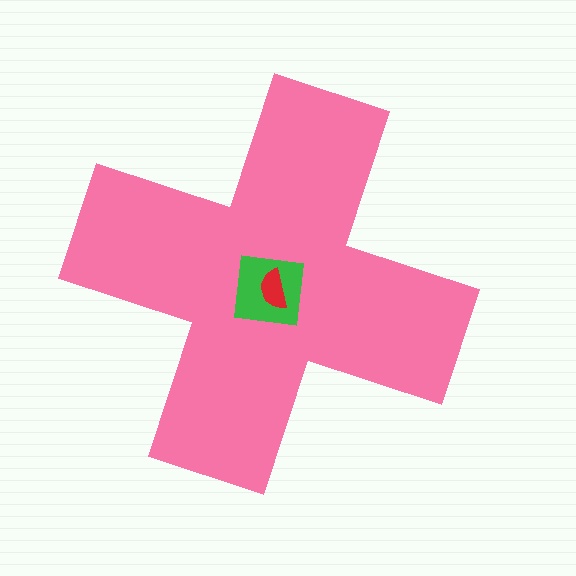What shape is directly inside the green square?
The red semicircle.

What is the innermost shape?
The red semicircle.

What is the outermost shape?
The pink cross.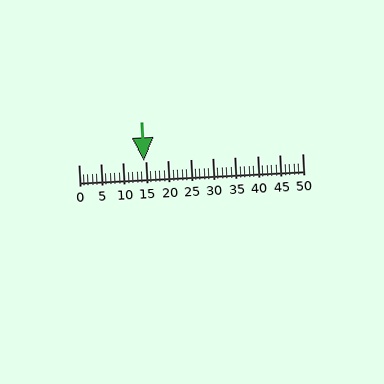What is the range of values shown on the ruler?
The ruler shows values from 0 to 50.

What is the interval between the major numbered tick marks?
The major tick marks are spaced 5 units apart.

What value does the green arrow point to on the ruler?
The green arrow points to approximately 15.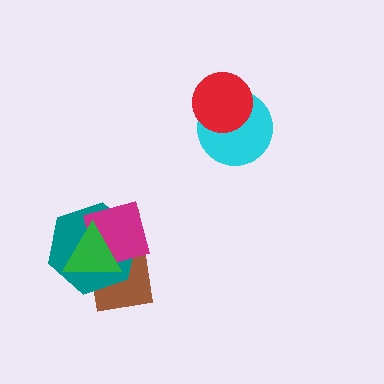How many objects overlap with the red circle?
1 object overlaps with the red circle.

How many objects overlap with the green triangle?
3 objects overlap with the green triangle.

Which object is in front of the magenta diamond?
The green triangle is in front of the magenta diamond.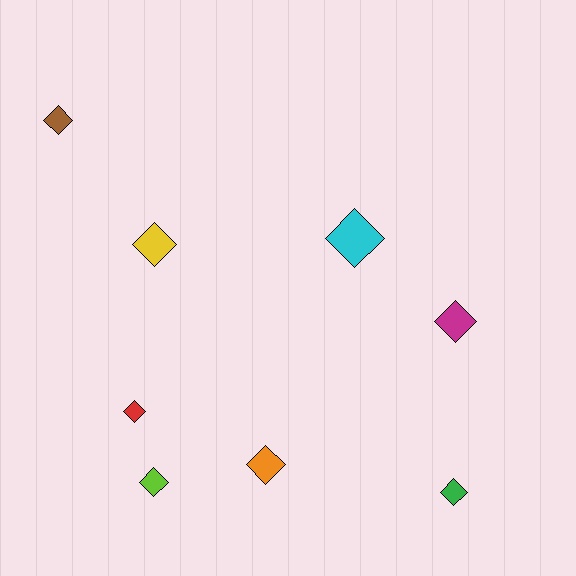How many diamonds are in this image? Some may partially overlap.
There are 8 diamonds.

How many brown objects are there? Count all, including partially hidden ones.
There is 1 brown object.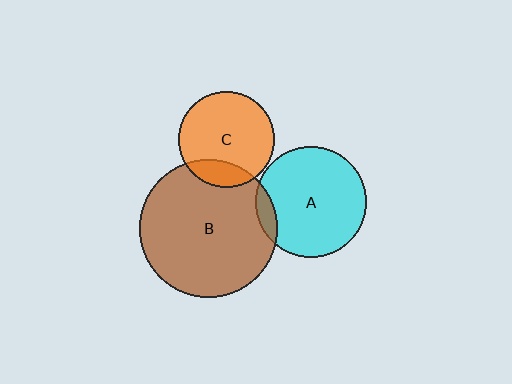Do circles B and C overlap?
Yes.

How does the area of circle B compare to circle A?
Approximately 1.5 times.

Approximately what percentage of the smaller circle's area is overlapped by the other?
Approximately 20%.